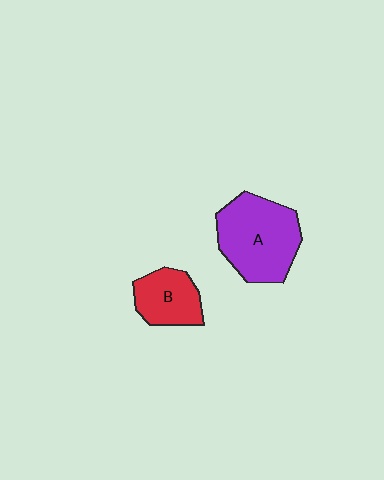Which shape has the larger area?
Shape A (purple).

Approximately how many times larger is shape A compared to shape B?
Approximately 1.8 times.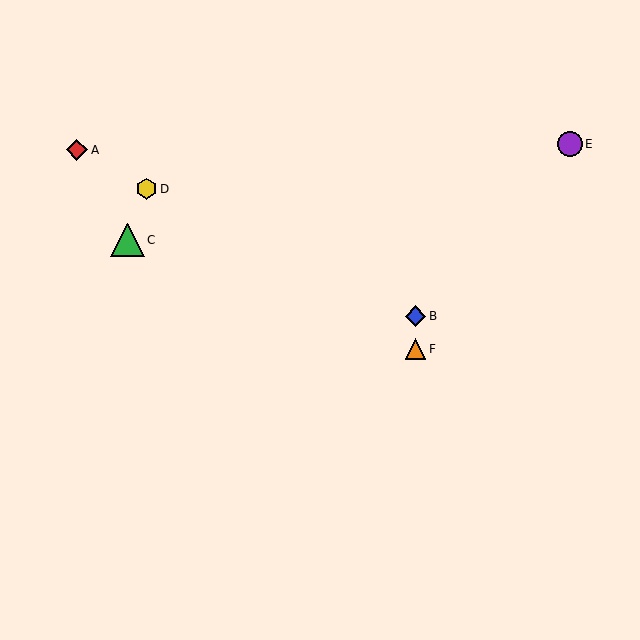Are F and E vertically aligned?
No, F is at x≈415 and E is at x≈570.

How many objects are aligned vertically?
2 objects (B, F) are aligned vertically.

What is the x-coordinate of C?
Object C is at x≈127.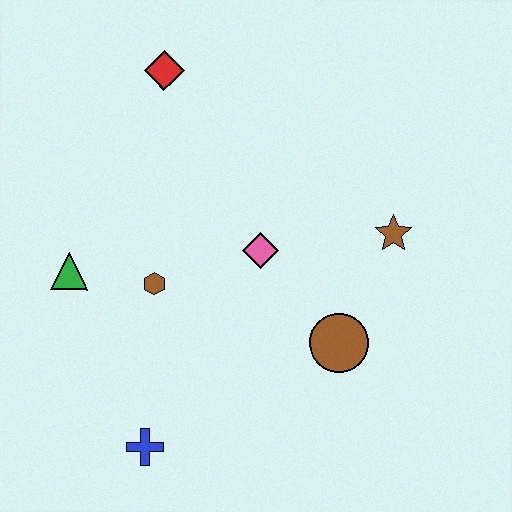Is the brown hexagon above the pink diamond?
No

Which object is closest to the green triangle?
The brown hexagon is closest to the green triangle.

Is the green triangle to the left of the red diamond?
Yes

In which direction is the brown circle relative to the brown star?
The brown circle is below the brown star.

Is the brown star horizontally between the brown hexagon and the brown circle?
No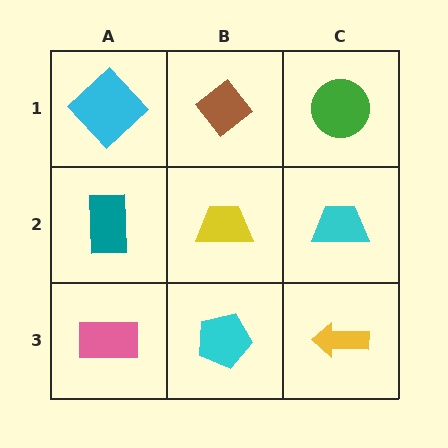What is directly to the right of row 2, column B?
A cyan trapezoid.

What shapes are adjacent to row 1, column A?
A teal rectangle (row 2, column A), a brown diamond (row 1, column B).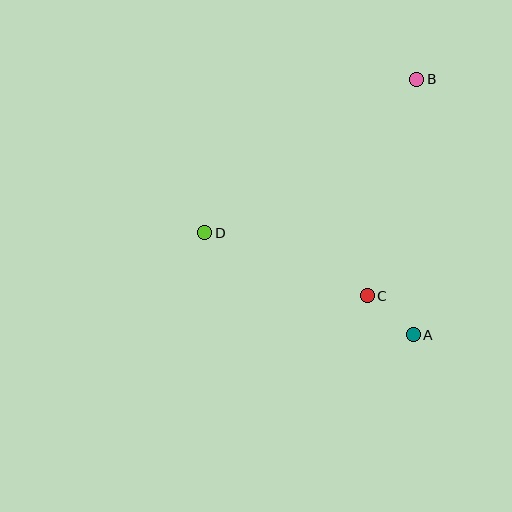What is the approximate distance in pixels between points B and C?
The distance between B and C is approximately 222 pixels.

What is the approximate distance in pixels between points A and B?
The distance between A and B is approximately 256 pixels.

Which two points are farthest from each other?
Points B and D are farthest from each other.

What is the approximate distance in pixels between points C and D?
The distance between C and D is approximately 174 pixels.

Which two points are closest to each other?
Points A and C are closest to each other.